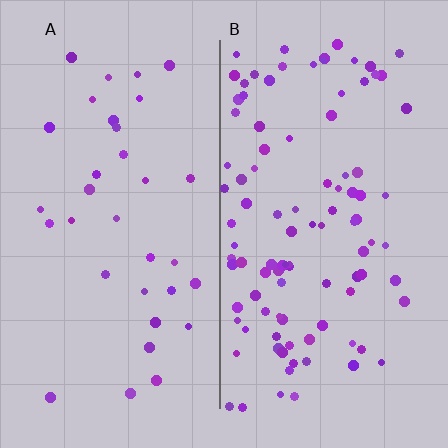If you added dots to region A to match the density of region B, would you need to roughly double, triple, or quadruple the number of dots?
Approximately triple.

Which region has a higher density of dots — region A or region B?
B (the right).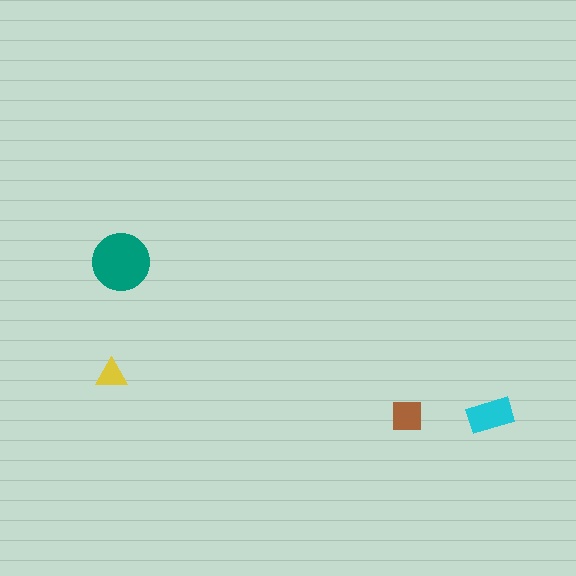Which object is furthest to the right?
The cyan rectangle is rightmost.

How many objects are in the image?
There are 4 objects in the image.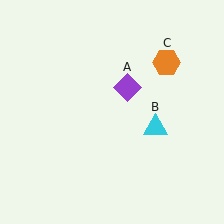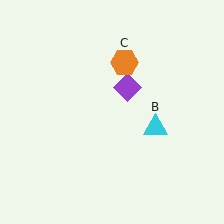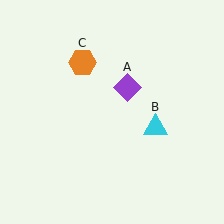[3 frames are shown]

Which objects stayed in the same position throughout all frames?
Purple diamond (object A) and cyan triangle (object B) remained stationary.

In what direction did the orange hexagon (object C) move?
The orange hexagon (object C) moved left.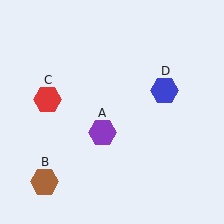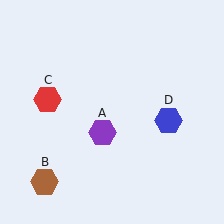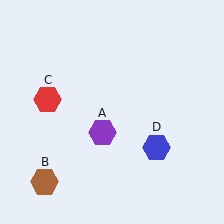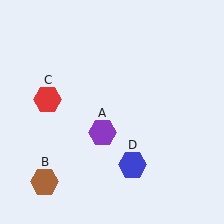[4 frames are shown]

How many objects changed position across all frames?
1 object changed position: blue hexagon (object D).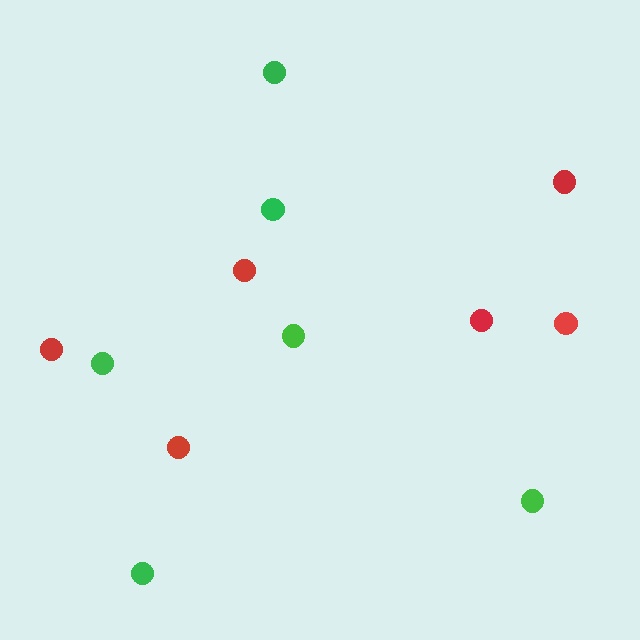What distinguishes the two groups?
There are 2 groups: one group of red circles (6) and one group of green circles (6).